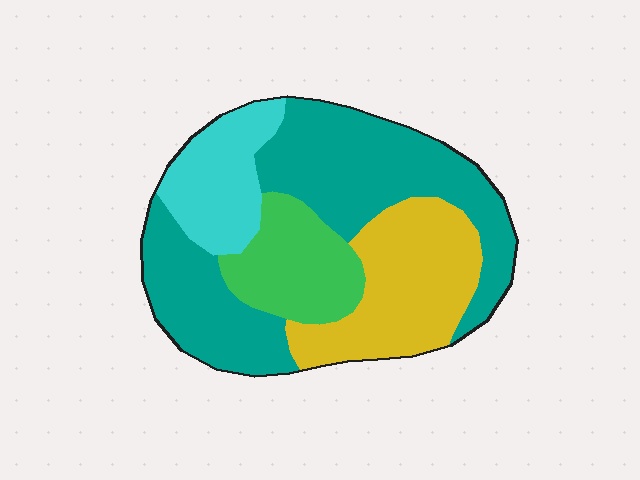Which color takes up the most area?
Teal, at roughly 45%.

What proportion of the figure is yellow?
Yellow takes up about one quarter (1/4) of the figure.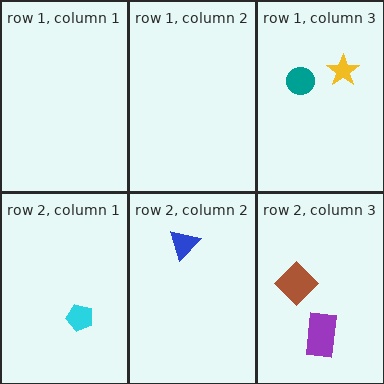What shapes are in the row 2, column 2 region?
The blue triangle.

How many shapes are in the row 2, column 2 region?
1.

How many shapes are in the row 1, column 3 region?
2.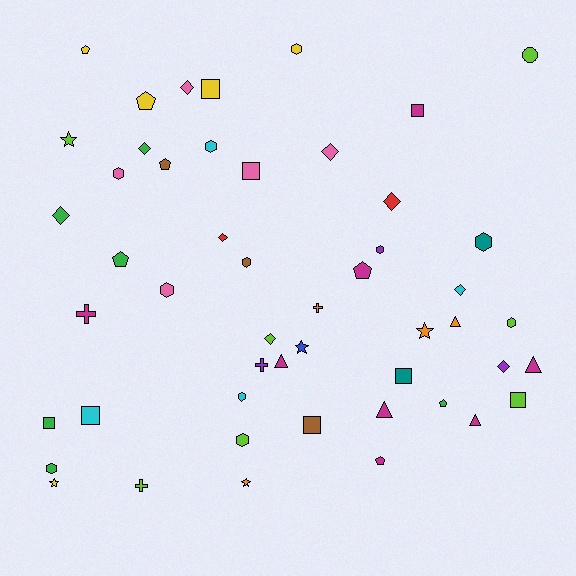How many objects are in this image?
There are 50 objects.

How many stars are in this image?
There are 5 stars.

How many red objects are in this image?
There are 2 red objects.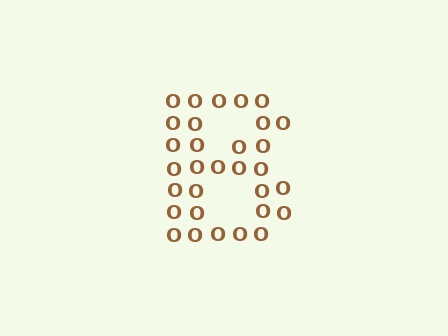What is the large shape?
The large shape is the letter B.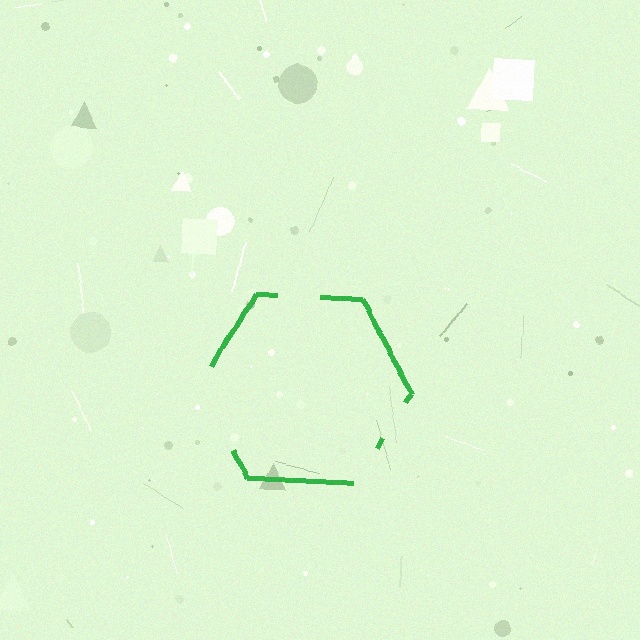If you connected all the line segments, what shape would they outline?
They would outline a hexagon.